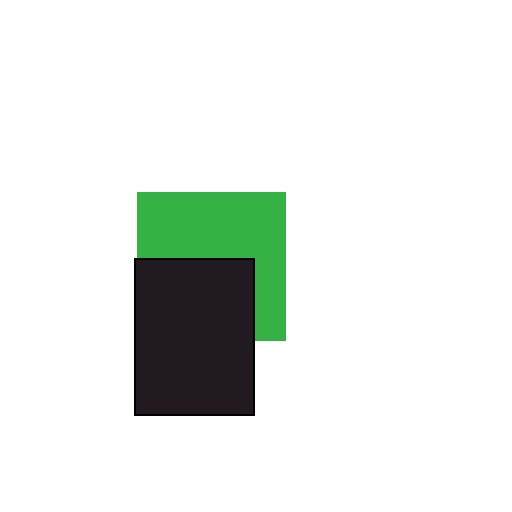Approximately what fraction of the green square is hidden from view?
Roughly 45% of the green square is hidden behind the black rectangle.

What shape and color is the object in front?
The object in front is a black rectangle.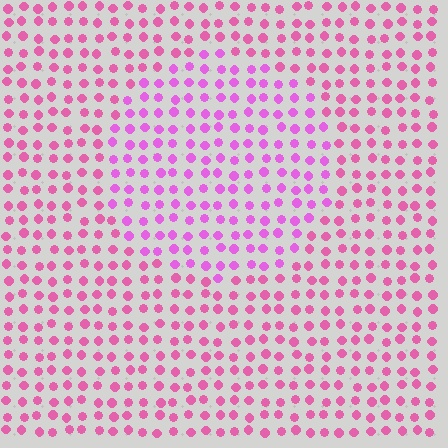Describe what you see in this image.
The image is filled with small pink elements in a uniform arrangement. A circle-shaped region is visible where the elements are tinted to a slightly different hue, forming a subtle color boundary.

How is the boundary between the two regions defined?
The boundary is defined purely by a slight shift in hue (about 25 degrees). Spacing, size, and orientation are identical on both sides.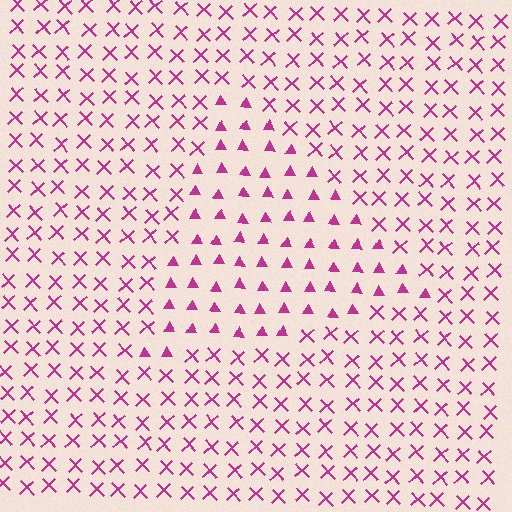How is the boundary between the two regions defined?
The boundary is defined by a change in element shape: triangles inside vs. X marks outside. All elements share the same color and spacing.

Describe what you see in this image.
The image is filled with small magenta elements arranged in a uniform grid. A triangle-shaped region contains triangles, while the surrounding area contains X marks. The boundary is defined purely by the change in element shape.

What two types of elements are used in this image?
The image uses triangles inside the triangle region and X marks outside it.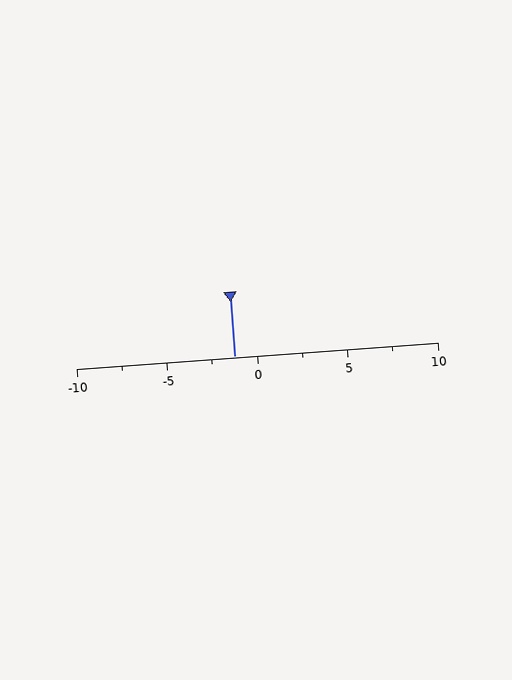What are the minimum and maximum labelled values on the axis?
The axis runs from -10 to 10.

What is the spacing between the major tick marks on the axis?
The major ticks are spaced 5 apart.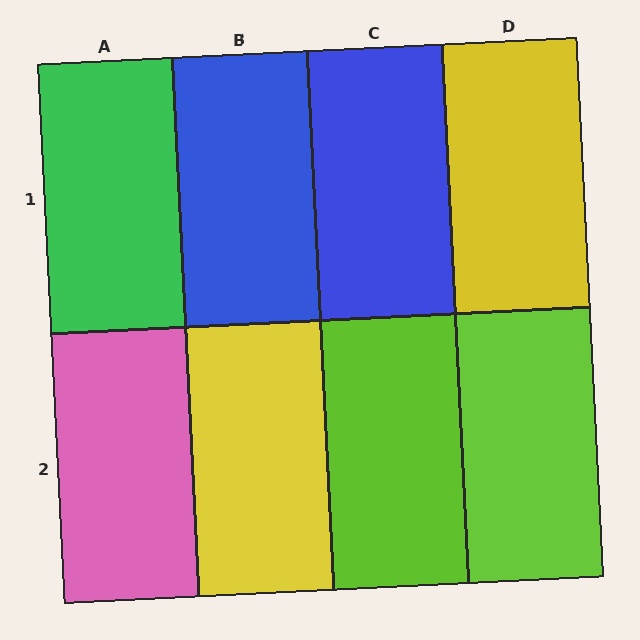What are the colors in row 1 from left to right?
Green, blue, blue, yellow.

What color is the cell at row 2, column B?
Yellow.